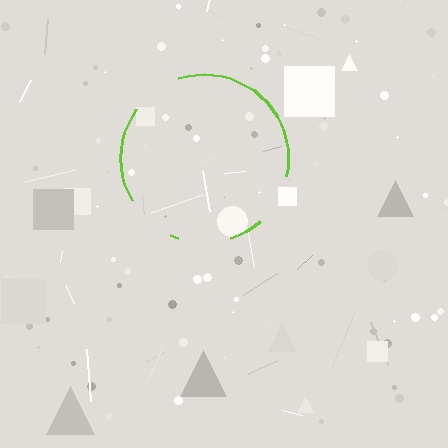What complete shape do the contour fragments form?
The contour fragments form a circle.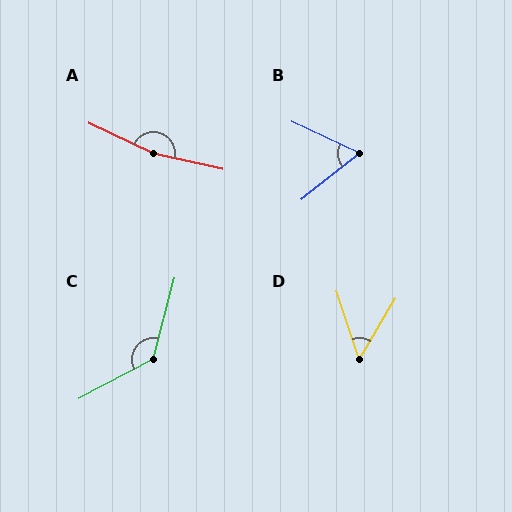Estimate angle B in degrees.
Approximately 64 degrees.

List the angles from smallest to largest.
D (49°), B (64°), C (133°), A (167°).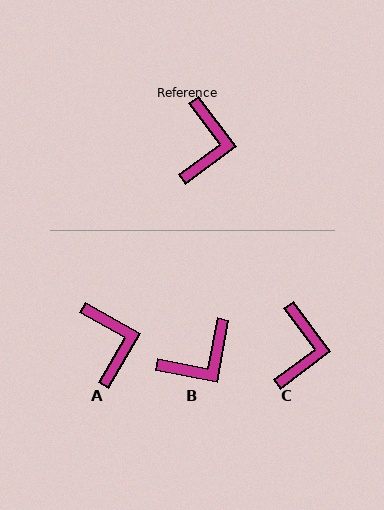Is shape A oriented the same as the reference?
No, it is off by about 23 degrees.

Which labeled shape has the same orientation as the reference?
C.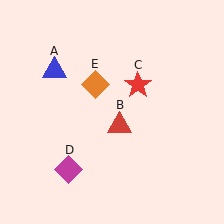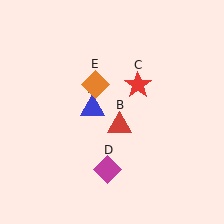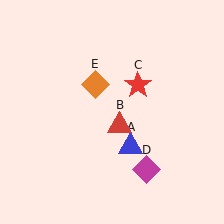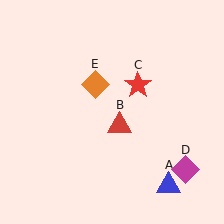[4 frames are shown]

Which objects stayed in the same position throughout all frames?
Red triangle (object B) and red star (object C) and orange diamond (object E) remained stationary.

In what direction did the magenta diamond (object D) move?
The magenta diamond (object D) moved right.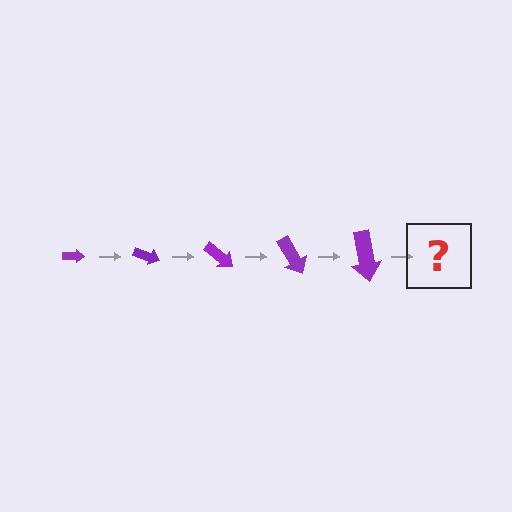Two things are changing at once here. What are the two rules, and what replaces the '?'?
The two rules are that the arrow grows larger each step and it rotates 20 degrees each step. The '?' should be an arrow, larger than the previous one and rotated 100 degrees from the start.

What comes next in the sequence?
The next element should be an arrow, larger than the previous one and rotated 100 degrees from the start.